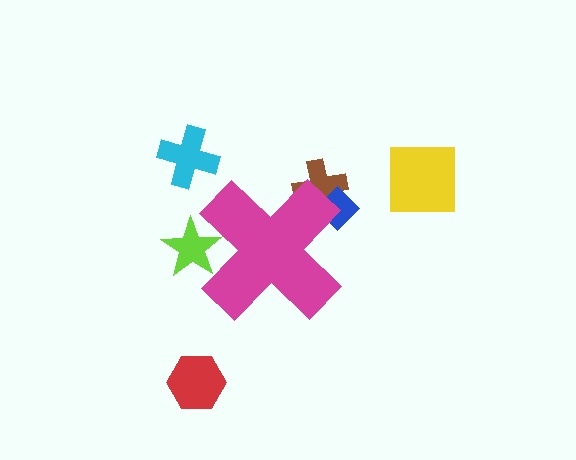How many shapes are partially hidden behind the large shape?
3 shapes are partially hidden.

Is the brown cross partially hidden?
Yes, the brown cross is partially hidden behind the magenta cross.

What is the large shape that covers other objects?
A magenta cross.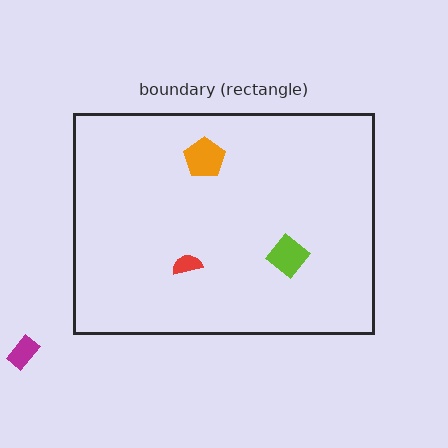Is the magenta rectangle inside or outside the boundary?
Outside.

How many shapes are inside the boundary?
3 inside, 1 outside.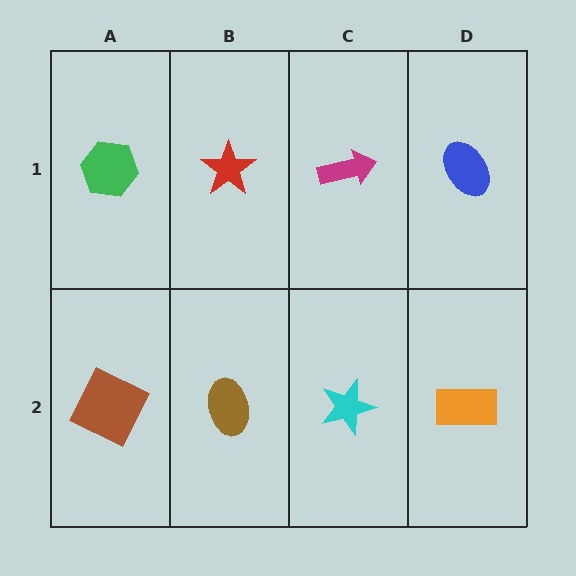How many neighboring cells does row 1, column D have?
2.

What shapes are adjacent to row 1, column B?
A brown ellipse (row 2, column B), a green hexagon (row 1, column A), a magenta arrow (row 1, column C).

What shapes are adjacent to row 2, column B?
A red star (row 1, column B), a brown square (row 2, column A), a cyan star (row 2, column C).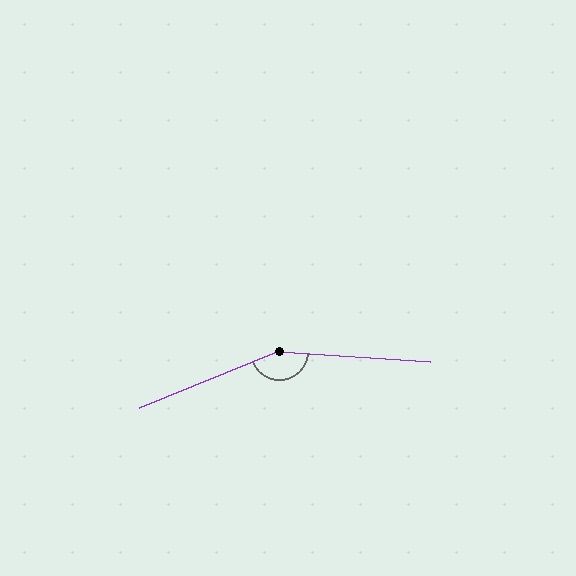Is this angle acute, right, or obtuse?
It is obtuse.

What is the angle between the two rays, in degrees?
Approximately 154 degrees.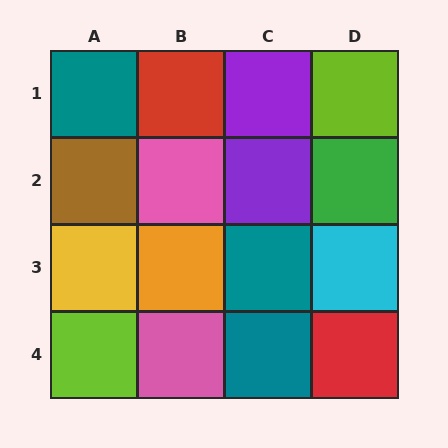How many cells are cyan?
1 cell is cyan.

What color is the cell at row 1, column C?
Purple.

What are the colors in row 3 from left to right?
Yellow, orange, teal, cyan.